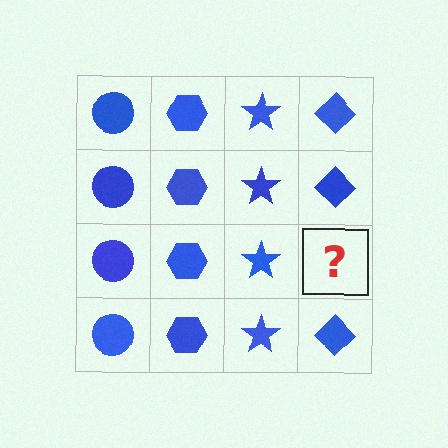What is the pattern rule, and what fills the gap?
The rule is that each column has a consistent shape. The gap should be filled with a blue diamond.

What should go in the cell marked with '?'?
The missing cell should contain a blue diamond.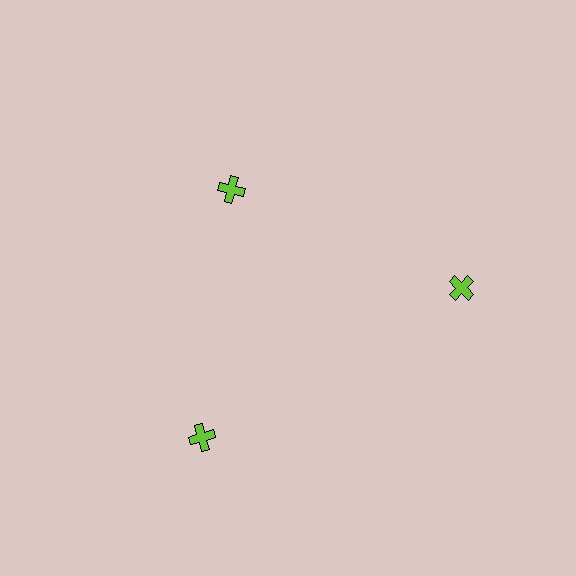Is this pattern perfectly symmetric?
No. The 3 lime crosses are arranged in a ring, but one element near the 11 o'clock position is pulled inward toward the center, breaking the 3-fold rotational symmetry.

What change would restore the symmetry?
The symmetry would be restored by moving it outward, back onto the ring so that all 3 crosses sit at equal angles and equal distance from the center.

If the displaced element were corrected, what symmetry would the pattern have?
It would have 3-fold rotational symmetry — the pattern would map onto itself every 120 degrees.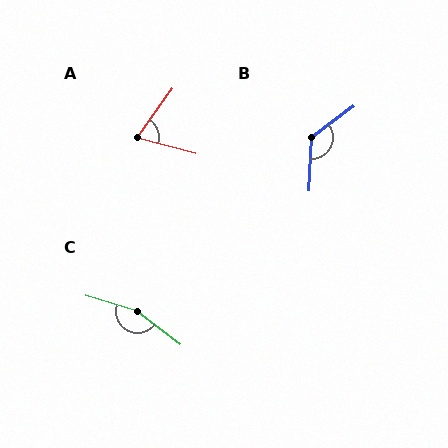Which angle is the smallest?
A, at approximately 69 degrees.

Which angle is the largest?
C, at approximately 160 degrees.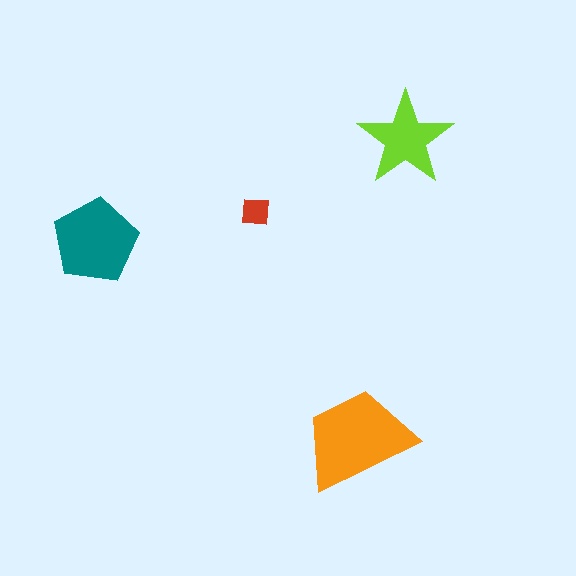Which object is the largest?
The orange trapezoid.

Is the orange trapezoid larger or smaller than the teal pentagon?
Larger.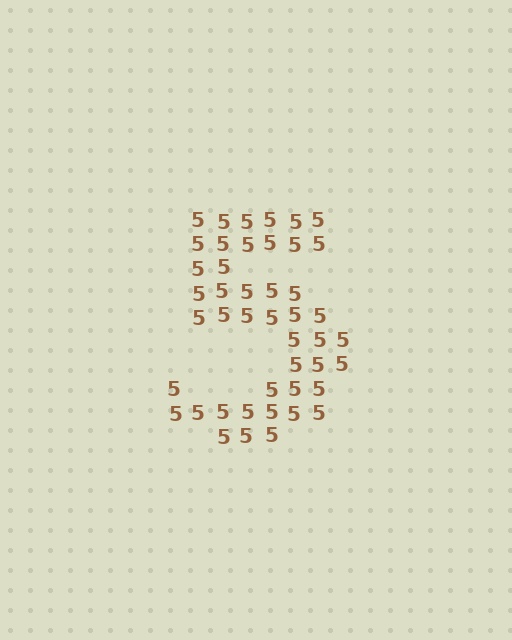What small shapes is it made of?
It is made of small digit 5's.